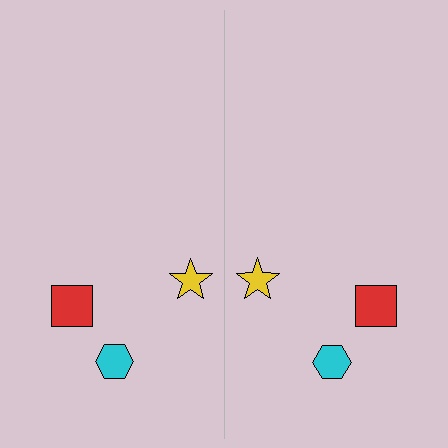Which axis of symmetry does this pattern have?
The pattern has a vertical axis of symmetry running through the center of the image.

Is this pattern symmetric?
Yes, this pattern has bilateral (reflection) symmetry.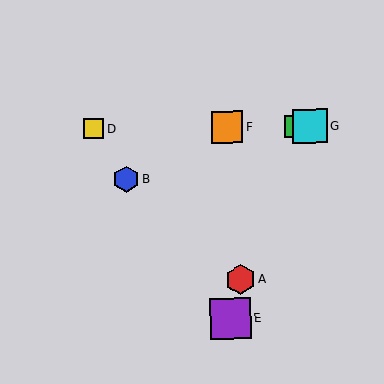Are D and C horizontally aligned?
Yes, both are at y≈129.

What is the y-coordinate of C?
Object C is at y≈126.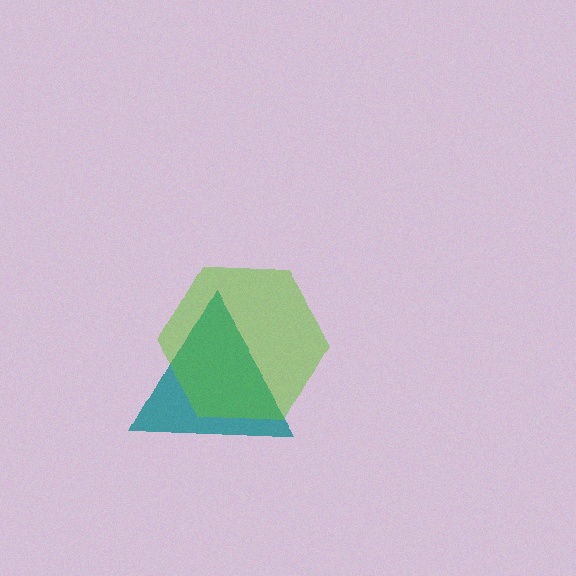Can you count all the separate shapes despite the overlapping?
Yes, there are 2 separate shapes.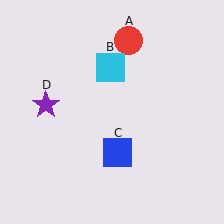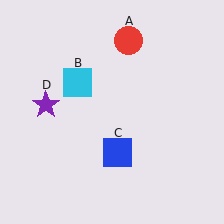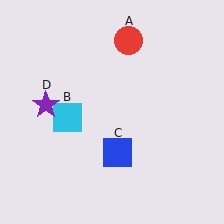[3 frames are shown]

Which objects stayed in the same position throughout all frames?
Red circle (object A) and blue square (object C) and purple star (object D) remained stationary.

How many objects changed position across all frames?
1 object changed position: cyan square (object B).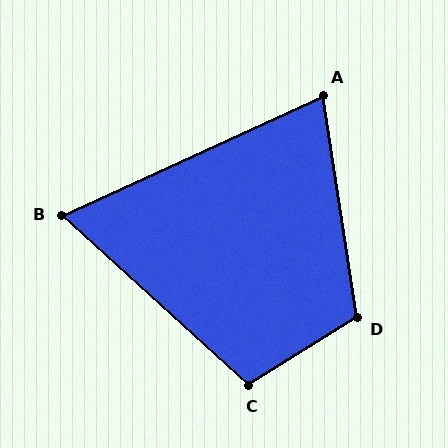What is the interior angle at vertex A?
Approximately 74 degrees (acute).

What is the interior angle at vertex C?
Approximately 106 degrees (obtuse).